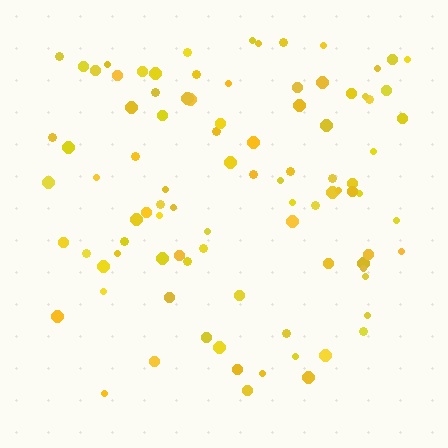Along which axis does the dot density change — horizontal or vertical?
Vertical.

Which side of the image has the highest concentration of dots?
The top.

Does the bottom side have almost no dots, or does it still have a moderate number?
Still a moderate number, just noticeably fewer than the top.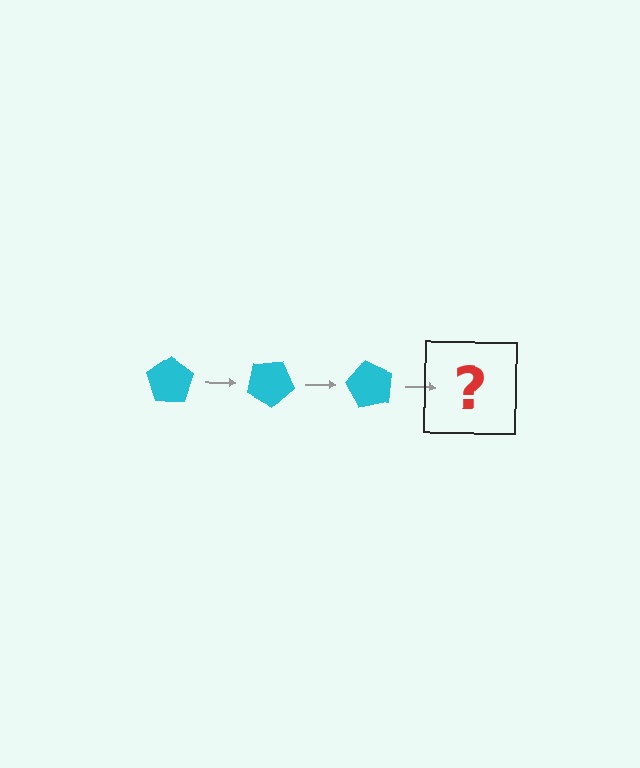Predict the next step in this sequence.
The next step is a cyan pentagon rotated 90 degrees.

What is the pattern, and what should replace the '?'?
The pattern is that the pentagon rotates 30 degrees each step. The '?' should be a cyan pentagon rotated 90 degrees.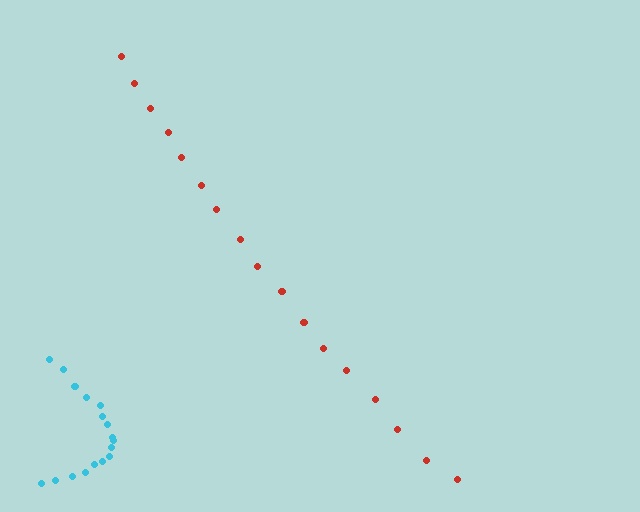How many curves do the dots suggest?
There are 2 distinct paths.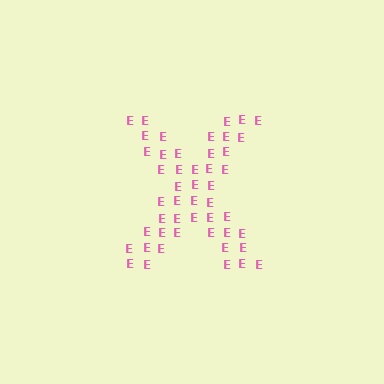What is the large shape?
The large shape is the letter X.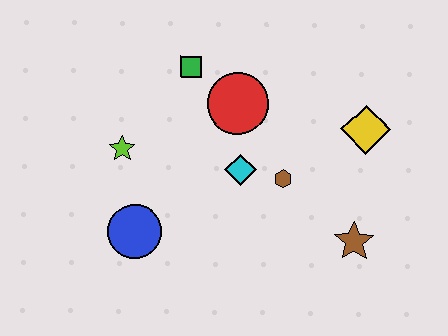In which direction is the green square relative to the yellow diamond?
The green square is to the left of the yellow diamond.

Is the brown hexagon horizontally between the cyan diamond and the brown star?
Yes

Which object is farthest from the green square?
The brown star is farthest from the green square.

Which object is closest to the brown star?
The brown hexagon is closest to the brown star.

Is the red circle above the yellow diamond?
Yes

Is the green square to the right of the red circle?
No